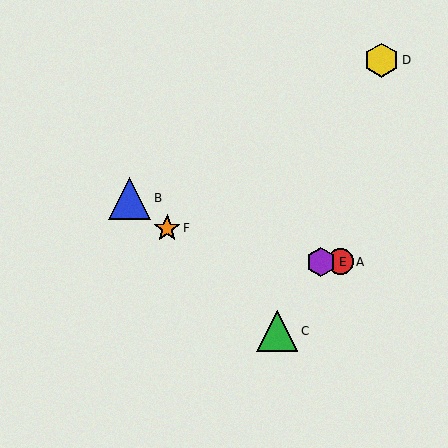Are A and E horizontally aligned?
Yes, both are at y≈262.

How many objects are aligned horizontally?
2 objects (A, E) are aligned horizontally.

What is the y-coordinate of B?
Object B is at y≈198.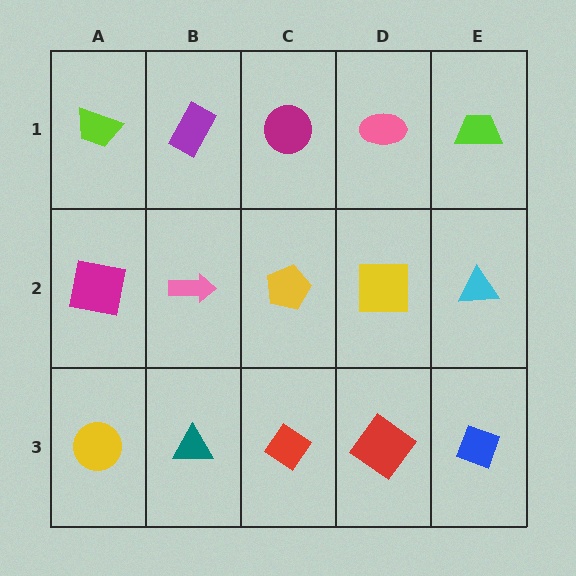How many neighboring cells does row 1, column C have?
3.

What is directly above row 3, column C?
A yellow pentagon.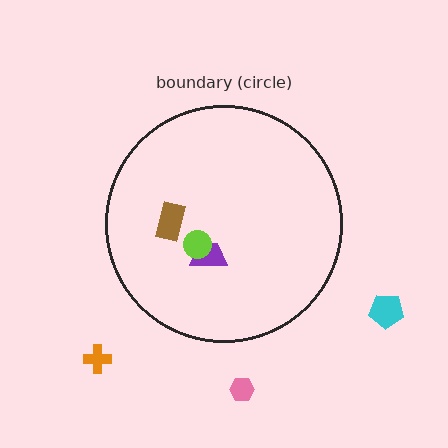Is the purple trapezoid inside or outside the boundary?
Inside.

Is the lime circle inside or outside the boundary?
Inside.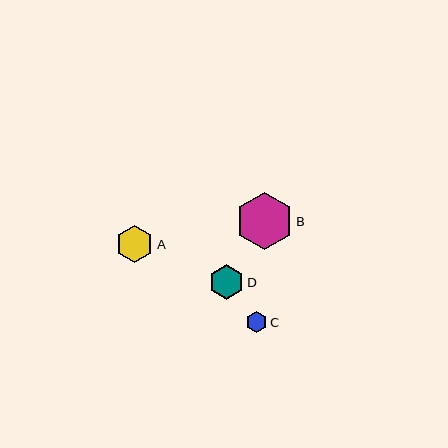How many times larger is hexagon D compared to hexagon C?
Hexagon D is approximately 1.7 times the size of hexagon C.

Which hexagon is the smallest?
Hexagon C is the smallest with a size of approximately 20 pixels.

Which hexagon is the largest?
Hexagon B is the largest with a size of approximately 58 pixels.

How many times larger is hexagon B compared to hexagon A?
Hexagon B is approximately 1.5 times the size of hexagon A.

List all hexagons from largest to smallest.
From largest to smallest: B, A, D, C.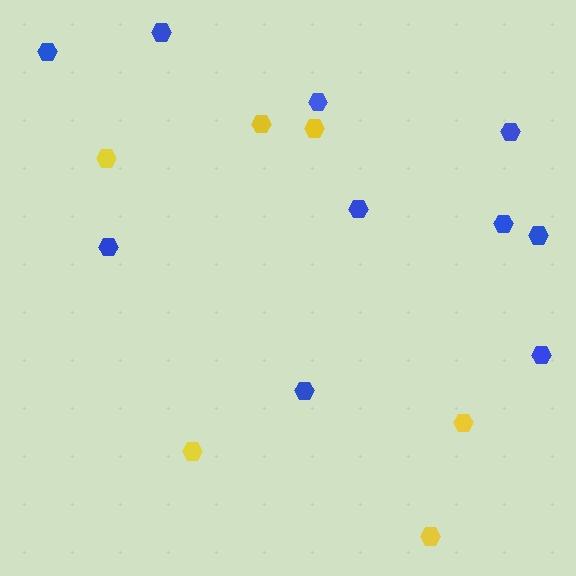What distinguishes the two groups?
There are 2 groups: one group of blue hexagons (10) and one group of yellow hexagons (6).